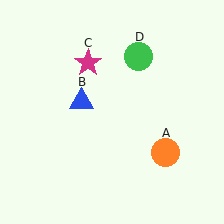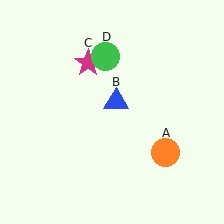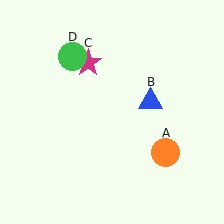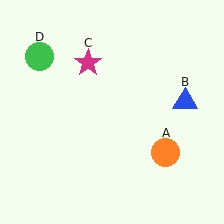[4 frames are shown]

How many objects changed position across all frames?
2 objects changed position: blue triangle (object B), green circle (object D).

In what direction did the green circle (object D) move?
The green circle (object D) moved left.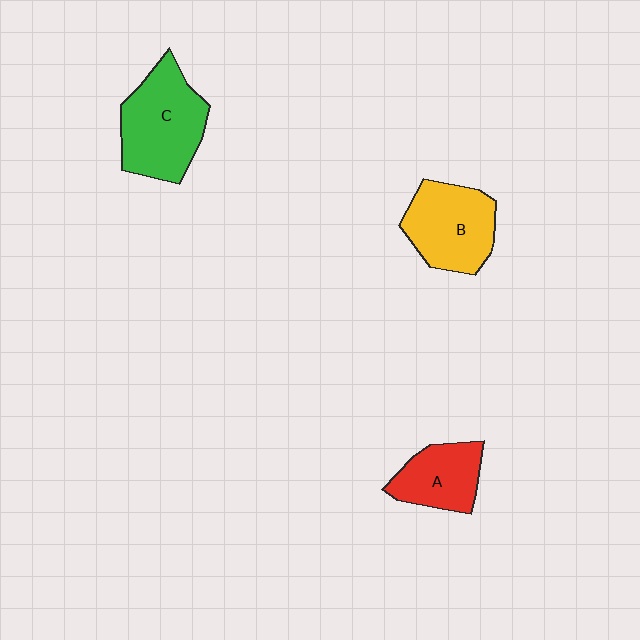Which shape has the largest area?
Shape C (green).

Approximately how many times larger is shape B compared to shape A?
Approximately 1.4 times.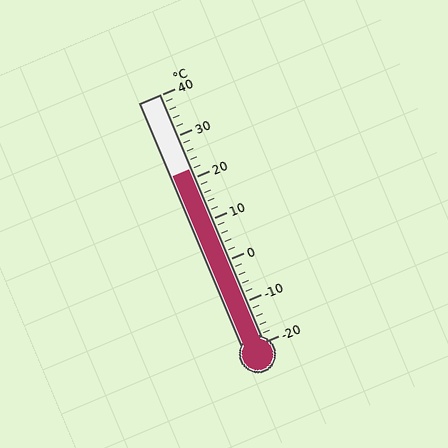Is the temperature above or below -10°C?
The temperature is above -10°C.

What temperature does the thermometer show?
The thermometer shows approximately 22°C.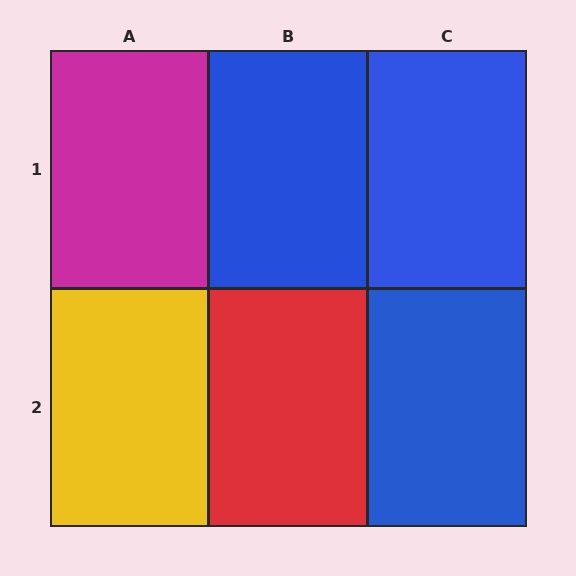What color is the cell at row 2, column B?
Red.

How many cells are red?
1 cell is red.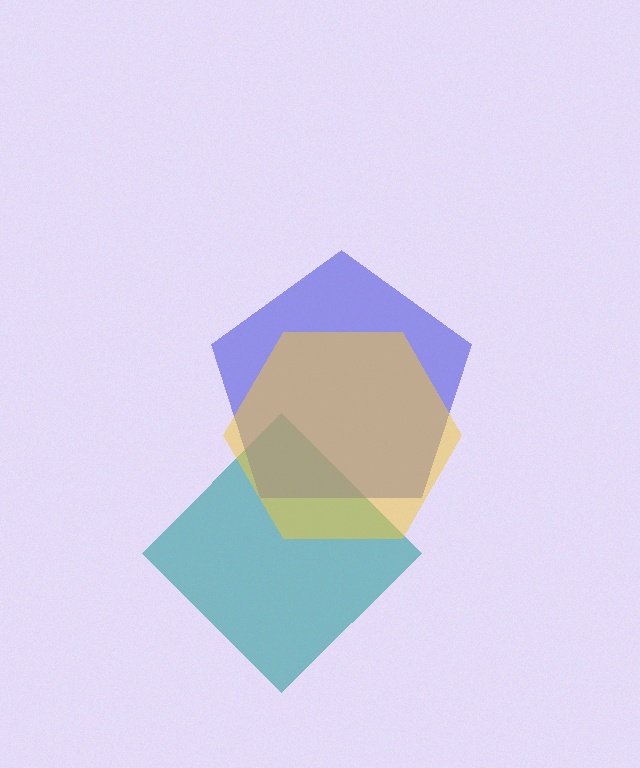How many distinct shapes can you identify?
There are 3 distinct shapes: a teal diamond, a blue pentagon, a yellow hexagon.